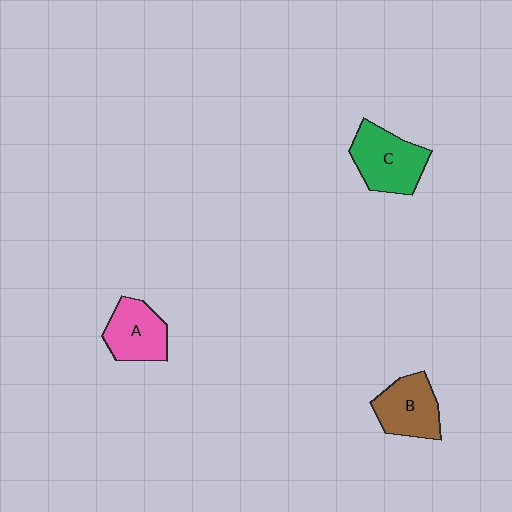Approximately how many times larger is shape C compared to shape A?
Approximately 1.2 times.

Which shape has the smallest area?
Shape A (pink).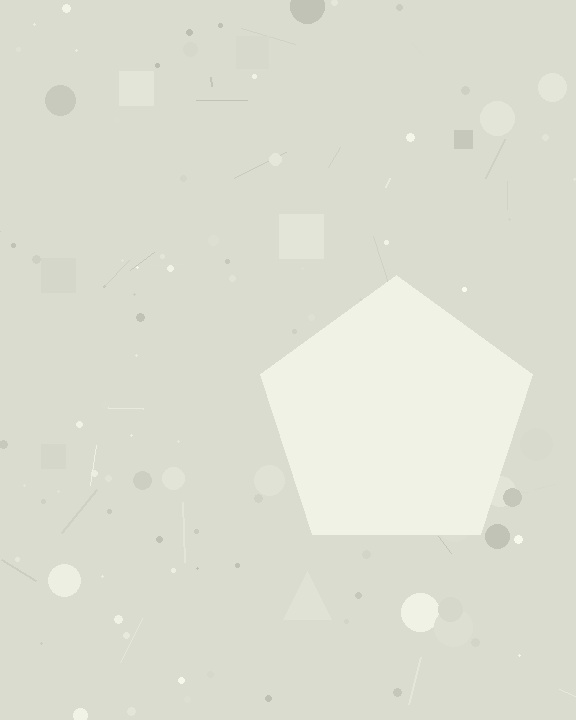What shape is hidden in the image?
A pentagon is hidden in the image.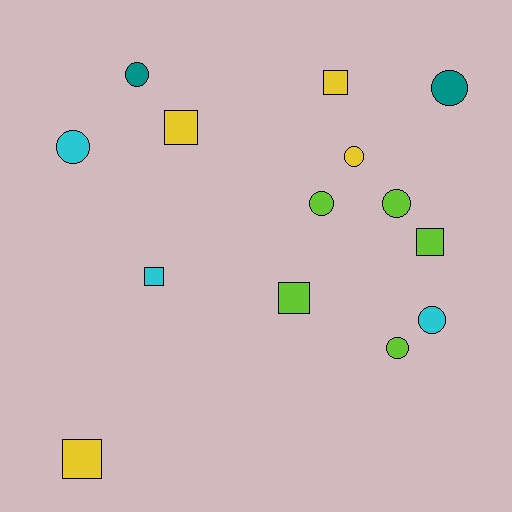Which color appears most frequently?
Lime, with 5 objects.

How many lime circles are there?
There are 3 lime circles.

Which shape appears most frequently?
Circle, with 8 objects.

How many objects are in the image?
There are 14 objects.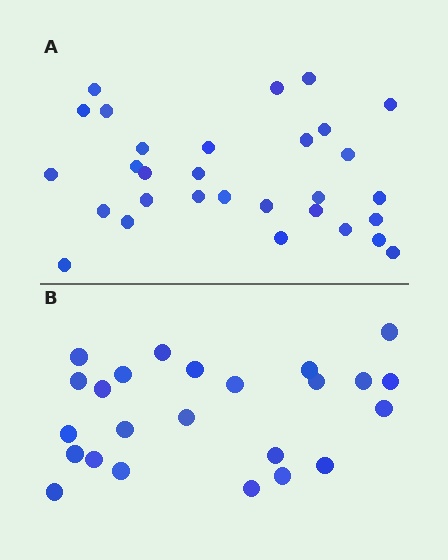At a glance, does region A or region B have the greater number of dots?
Region A (the top region) has more dots.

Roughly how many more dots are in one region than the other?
Region A has about 6 more dots than region B.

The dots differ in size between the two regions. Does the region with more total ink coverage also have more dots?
No. Region B has more total ink coverage because its dots are larger, but region A actually contains more individual dots. Total area can be misleading — the number of items is what matters here.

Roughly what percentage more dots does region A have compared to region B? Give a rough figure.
About 25% more.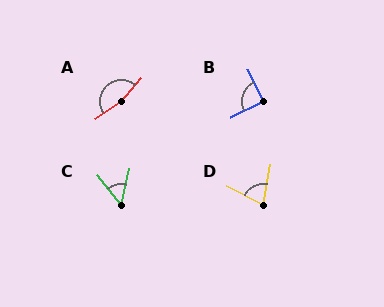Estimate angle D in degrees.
Approximately 73 degrees.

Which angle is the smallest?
C, at approximately 52 degrees.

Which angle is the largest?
A, at approximately 163 degrees.